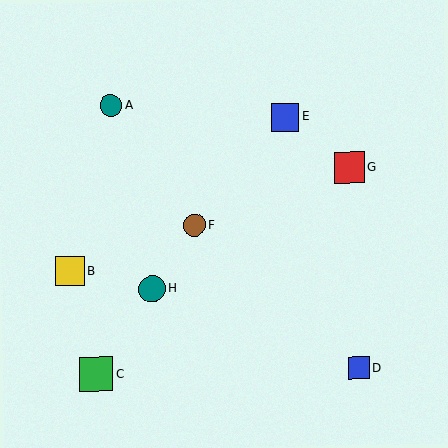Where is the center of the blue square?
The center of the blue square is at (359, 368).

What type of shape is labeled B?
Shape B is a yellow square.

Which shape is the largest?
The green square (labeled C) is the largest.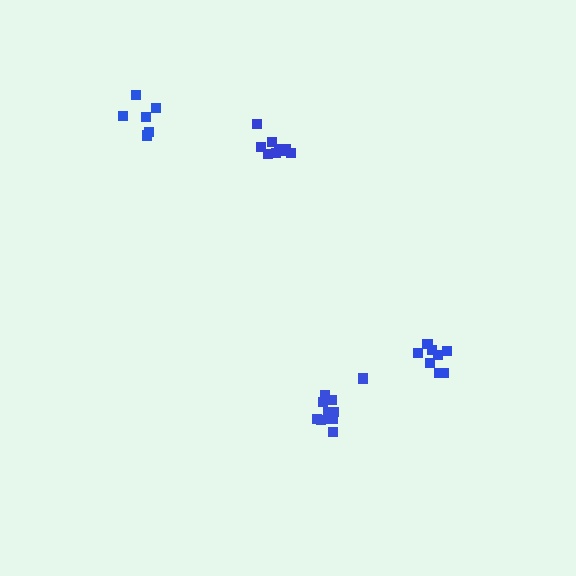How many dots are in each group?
Group 1: 11 dots, Group 2: 8 dots, Group 3: 9 dots, Group 4: 6 dots (34 total).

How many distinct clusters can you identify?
There are 4 distinct clusters.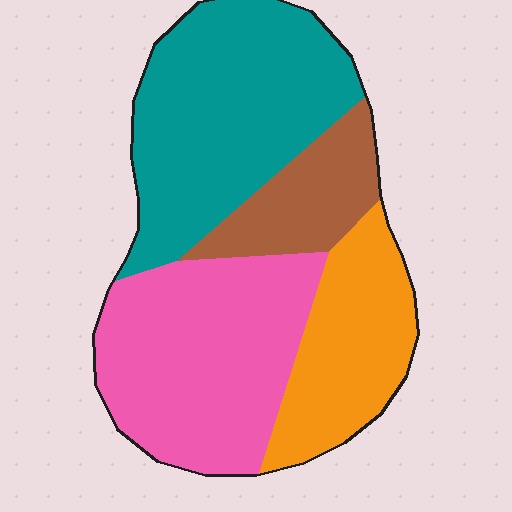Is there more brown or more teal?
Teal.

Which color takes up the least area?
Brown, at roughly 15%.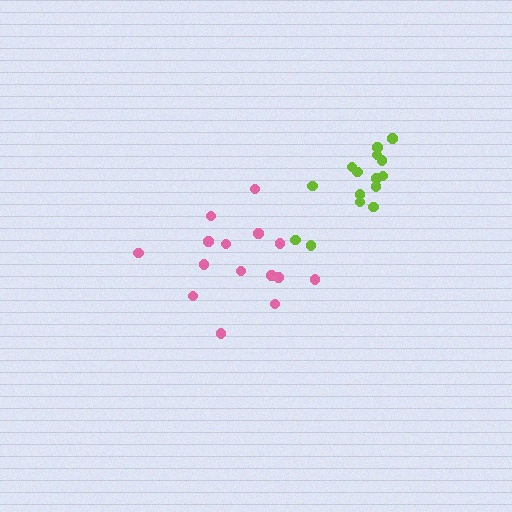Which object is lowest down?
The pink cluster is bottommost.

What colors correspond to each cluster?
The clusters are colored: pink, lime.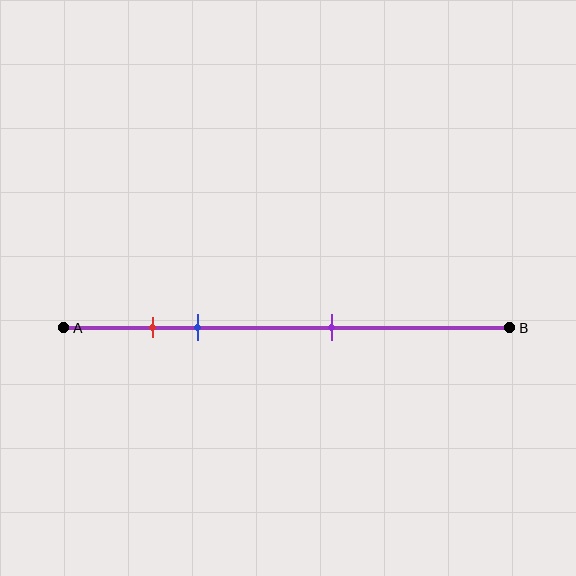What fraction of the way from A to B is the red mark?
The red mark is approximately 20% (0.2) of the way from A to B.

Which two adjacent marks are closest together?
The red and blue marks are the closest adjacent pair.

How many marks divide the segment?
There are 3 marks dividing the segment.